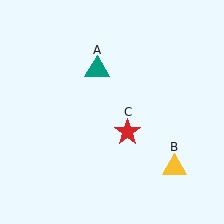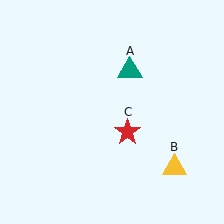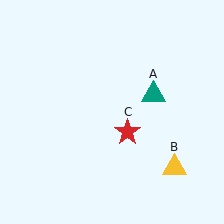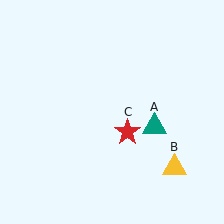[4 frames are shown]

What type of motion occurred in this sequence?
The teal triangle (object A) rotated clockwise around the center of the scene.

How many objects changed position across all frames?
1 object changed position: teal triangle (object A).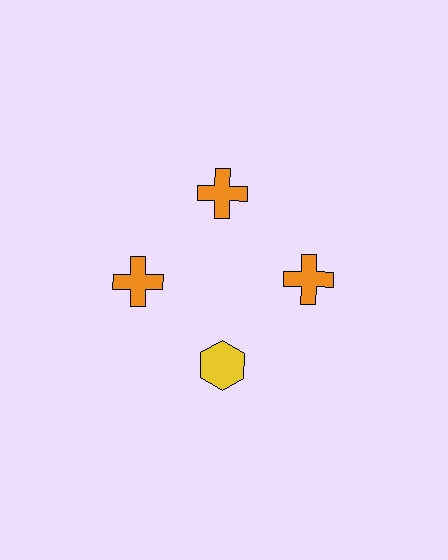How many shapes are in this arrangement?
There are 4 shapes arranged in a ring pattern.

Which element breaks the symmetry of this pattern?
The yellow hexagon at roughly the 6 o'clock position breaks the symmetry. All other shapes are orange crosses.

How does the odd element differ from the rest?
It differs in both color (yellow instead of orange) and shape (hexagon instead of cross).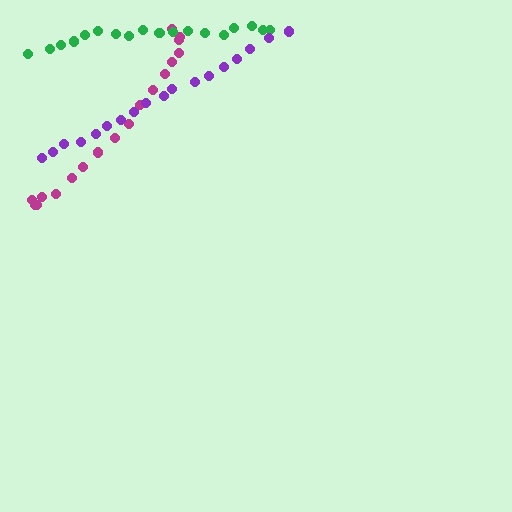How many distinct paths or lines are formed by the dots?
There are 3 distinct paths.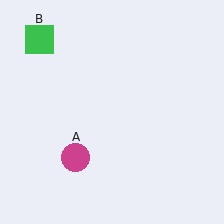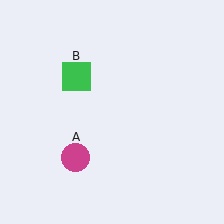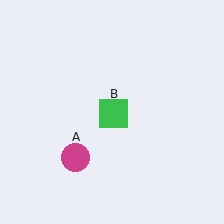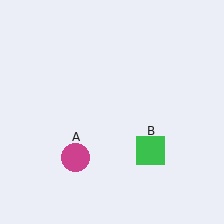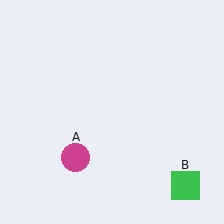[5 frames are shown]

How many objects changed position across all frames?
1 object changed position: green square (object B).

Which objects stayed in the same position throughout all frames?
Magenta circle (object A) remained stationary.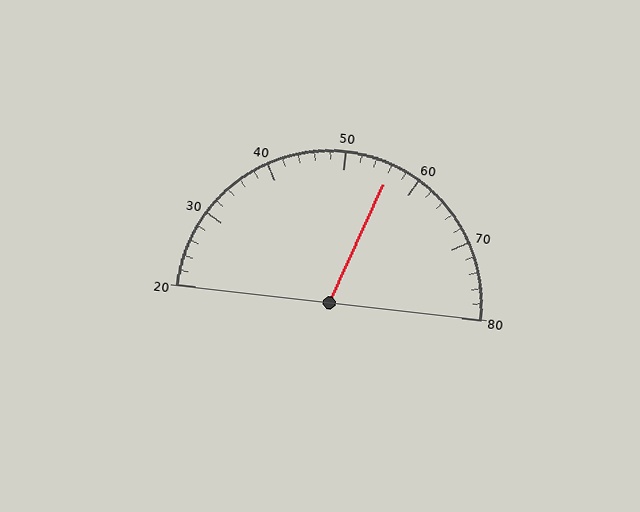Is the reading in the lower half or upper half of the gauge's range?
The reading is in the upper half of the range (20 to 80).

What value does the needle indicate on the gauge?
The needle indicates approximately 56.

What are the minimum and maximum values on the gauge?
The gauge ranges from 20 to 80.